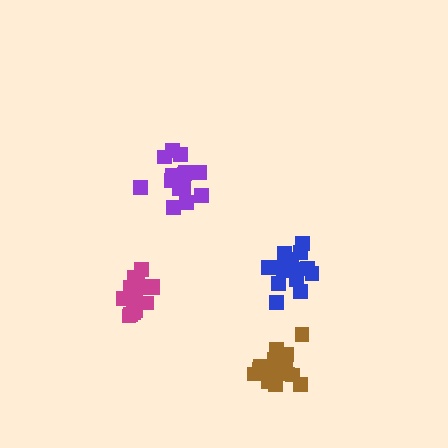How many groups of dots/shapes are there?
There are 4 groups.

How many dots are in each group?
Group 1: 15 dots, Group 2: 17 dots, Group 3: 16 dots, Group 4: 18 dots (66 total).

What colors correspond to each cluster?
The clusters are colored: magenta, brown, purple, blue.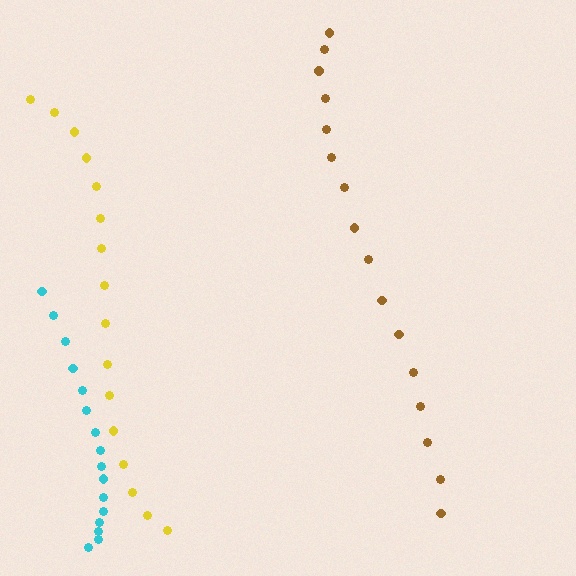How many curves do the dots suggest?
There are 3 distinct paths.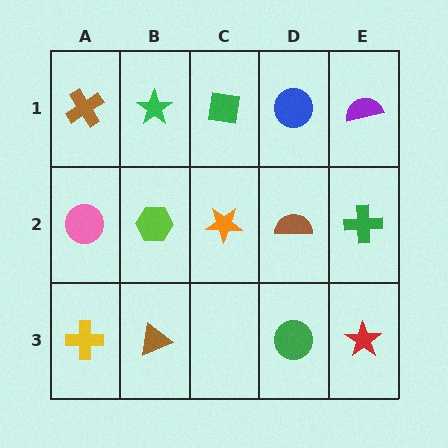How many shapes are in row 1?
5 shapes.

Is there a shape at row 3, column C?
No, that cell is empty.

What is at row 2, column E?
A green cross.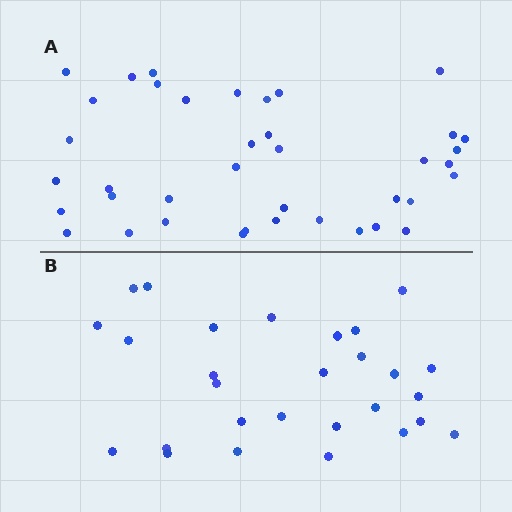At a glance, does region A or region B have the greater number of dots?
Region A (the top region) has more dots.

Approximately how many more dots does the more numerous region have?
Region A has roughly 12 or so more dots than region B.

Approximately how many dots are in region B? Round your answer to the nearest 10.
About 30 dots. (The exact count is 28, which rounds to 30.)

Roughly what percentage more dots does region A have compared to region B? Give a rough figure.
About 40% more.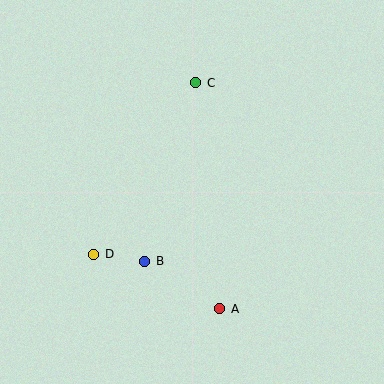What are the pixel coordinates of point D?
Point D is at (94, 254).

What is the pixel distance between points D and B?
The distance between D and B is 52 pixels.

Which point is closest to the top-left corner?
Point C is closest to the top-left corner.